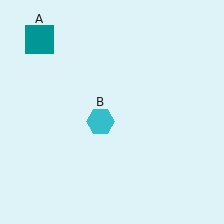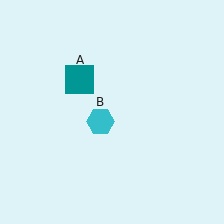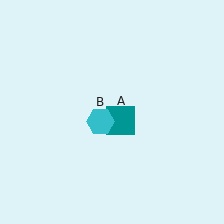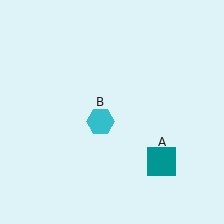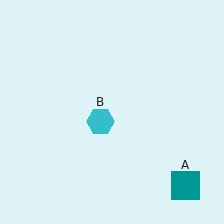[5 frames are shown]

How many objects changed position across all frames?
1 object changed position: teal square (object A).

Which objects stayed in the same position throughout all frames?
Cyan hexagon (object B) remained stationary.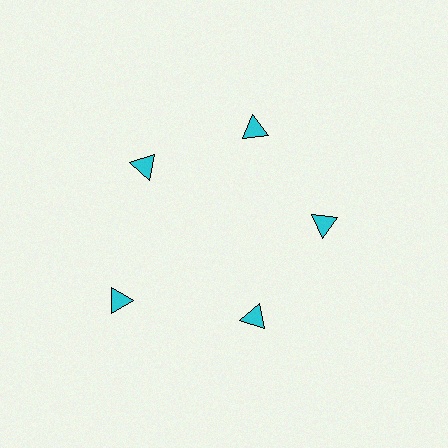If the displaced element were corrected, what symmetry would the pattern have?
It would have 5-fold rotational symmetry — the pattern would map onto itself every 72 degrees.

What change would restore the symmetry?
The symmetry would be restored by moving it inward, back onto the ring so that all 5 triangles sit at equal angles and equal distance from the center.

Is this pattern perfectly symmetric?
No. The 5 cyan triangles are arranged in a ring, but one element near the 8 o'clock position is pushed outward from the center, breaking the 5-fold rotational symmetry.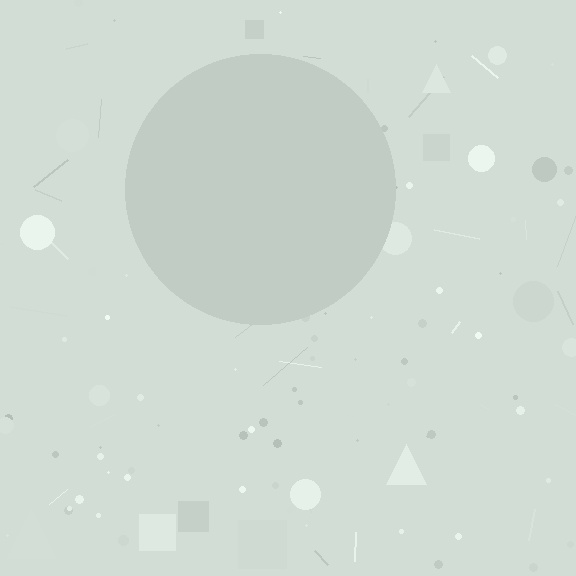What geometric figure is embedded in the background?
A circle is embedded in the background.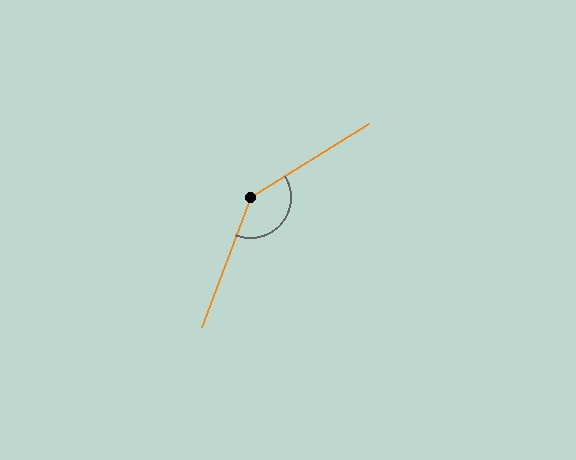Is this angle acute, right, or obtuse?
It is obtuse.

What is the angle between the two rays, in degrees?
Approximately 142 degrees.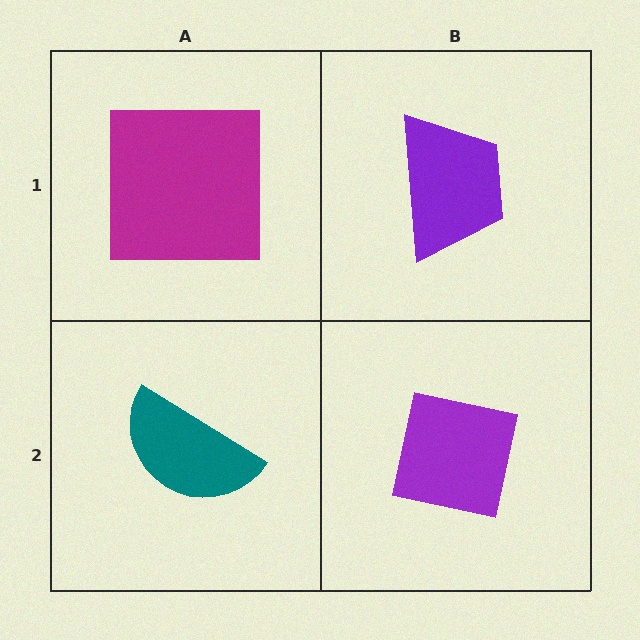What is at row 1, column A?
A magenta square.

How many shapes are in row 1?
2 shapes.